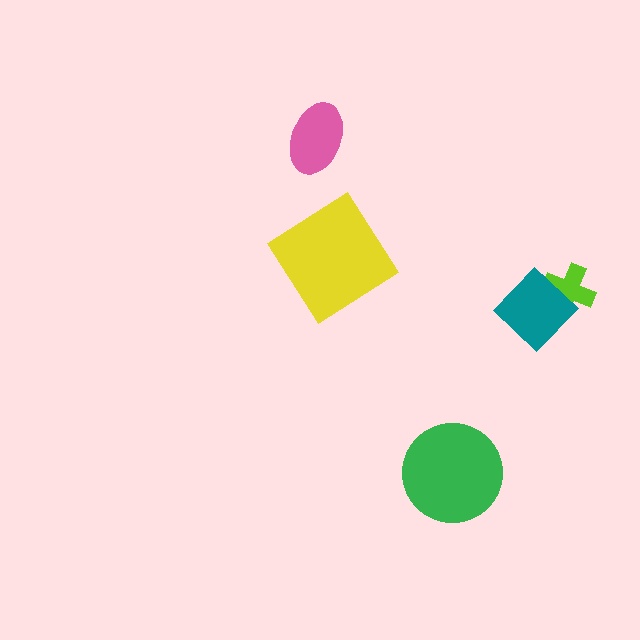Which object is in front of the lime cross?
The teal diamond is in front of the lime cross.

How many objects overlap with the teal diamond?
1 object overlaps with the teal diamond.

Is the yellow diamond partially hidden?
No, no other shape covers it.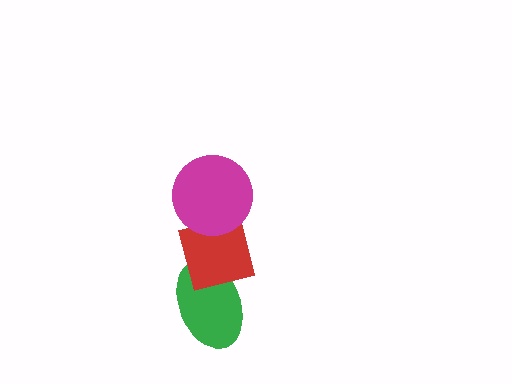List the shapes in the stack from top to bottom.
From top to bottom: the magenta circle, the red square, the green ellipse.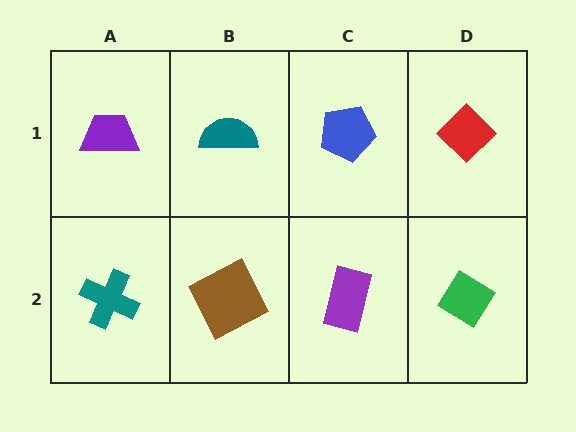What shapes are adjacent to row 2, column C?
A blue pentagon (row 1, column C), a brown square (row 2, column B), a green diamond (row 2, column D).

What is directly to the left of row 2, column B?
A teal cross.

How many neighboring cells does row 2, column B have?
3.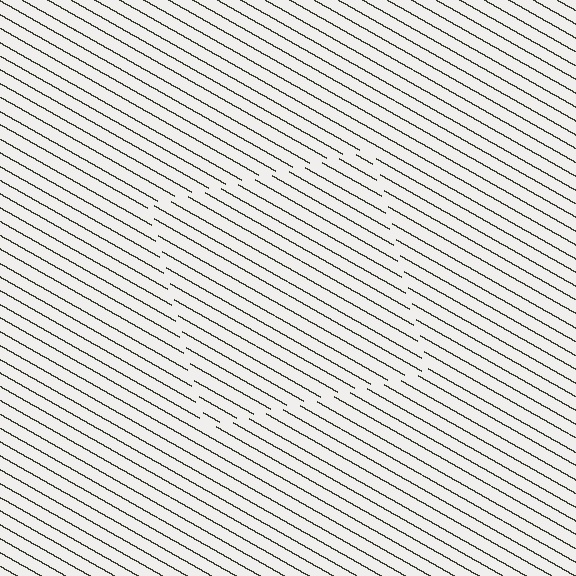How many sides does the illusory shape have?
4 sides — the line-ends trace a square.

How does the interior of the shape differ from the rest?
The interior of the shape contains the same grating, shifted by half a period — the contour is defined by the phase discontinuity where line-ends from the inner and outer gratings abut.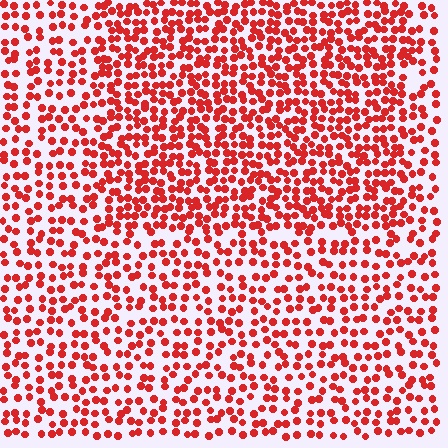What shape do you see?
I see a rectangle.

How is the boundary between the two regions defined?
The boundary is defined by a change in element density (approximately 1.6x ratio). All elements are the same color, size, and shape.